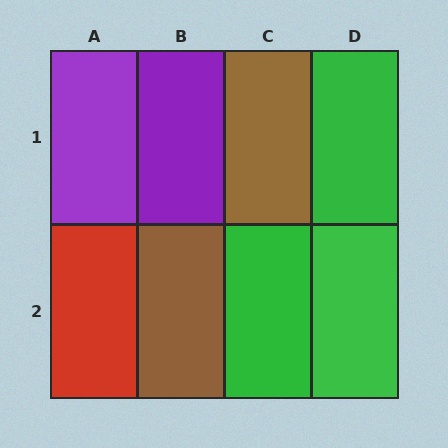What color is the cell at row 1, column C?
Brown.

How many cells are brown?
2 cells are brown.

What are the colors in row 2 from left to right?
Red, brown, green, green.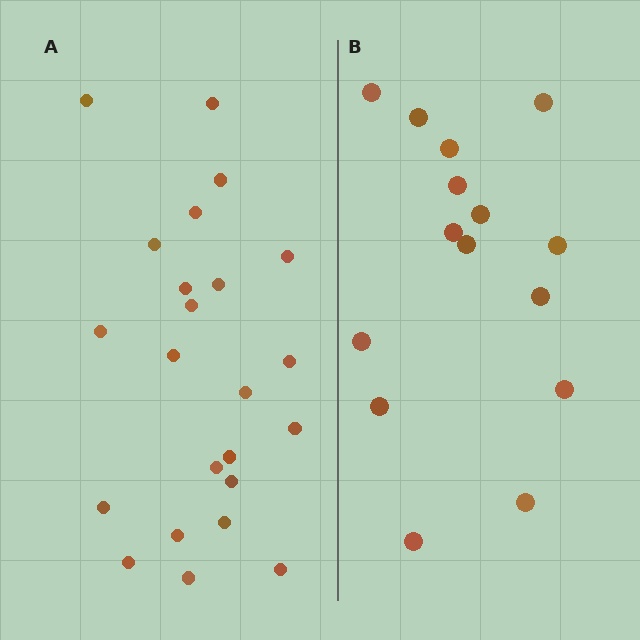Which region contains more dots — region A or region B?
Region A (the left region) has more dots.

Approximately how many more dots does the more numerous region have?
Region A has roughly 8 or so more dots than region B.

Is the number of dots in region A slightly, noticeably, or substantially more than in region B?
Region A has substantially more. The ratio is roughly 1.5 to 1.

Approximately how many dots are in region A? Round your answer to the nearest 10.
About 20 dots. (The exact count is 23, which rounds to 20.)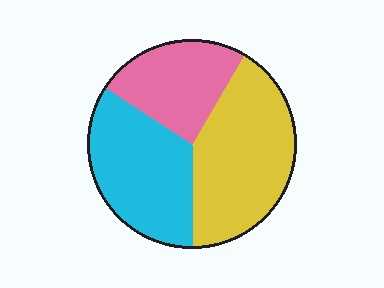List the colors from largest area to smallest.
From largest to smallest: yellow, cyan, pink.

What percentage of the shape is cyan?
Cyan takes up between a quarter and a half of the shape.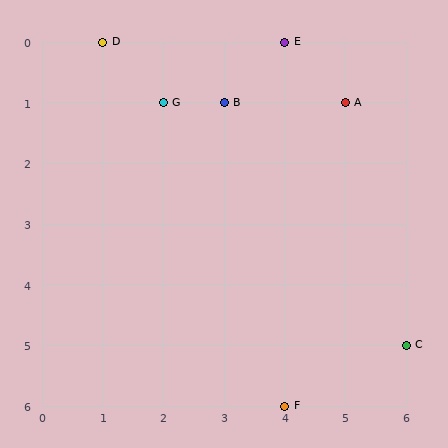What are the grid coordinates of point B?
Point B is at grid coordinates (3, 1).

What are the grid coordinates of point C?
Point C is at grid coordinates (6, 5).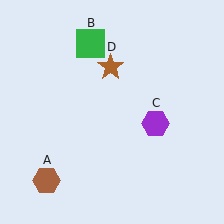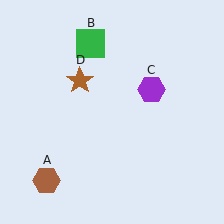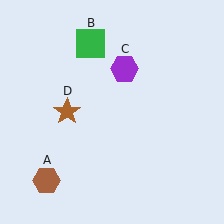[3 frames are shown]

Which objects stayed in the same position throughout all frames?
Brown hexagon (object A) and green square (object B) remained stationary.